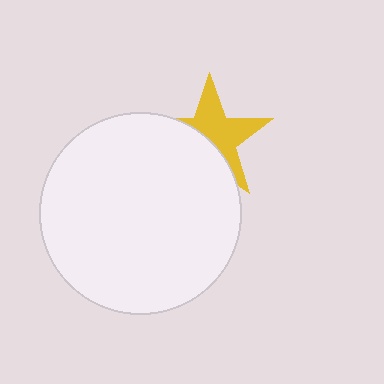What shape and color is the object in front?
The object in front is a white circle.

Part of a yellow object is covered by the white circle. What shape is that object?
It is a star.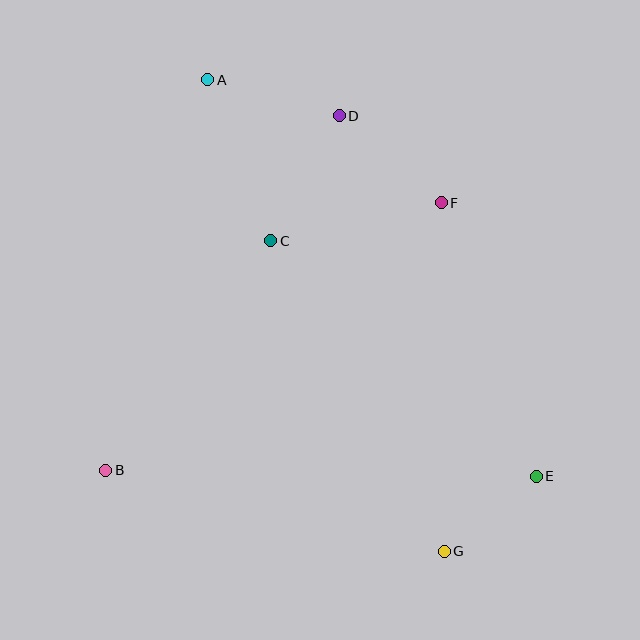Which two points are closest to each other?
Points E and G are closest to each other.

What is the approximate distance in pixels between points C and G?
The distance between C and G is approximately 355 pixels.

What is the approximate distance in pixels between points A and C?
The distance between A and C is approximately 173 pixels.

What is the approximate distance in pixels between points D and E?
The distance between D and E is approximately 411 pixels.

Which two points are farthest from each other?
Points A and G are farthest from each other.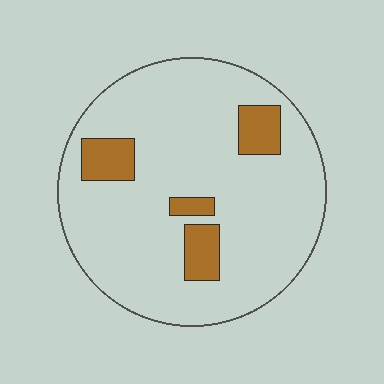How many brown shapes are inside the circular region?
4.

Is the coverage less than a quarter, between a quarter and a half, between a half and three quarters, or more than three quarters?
Less than a quarter.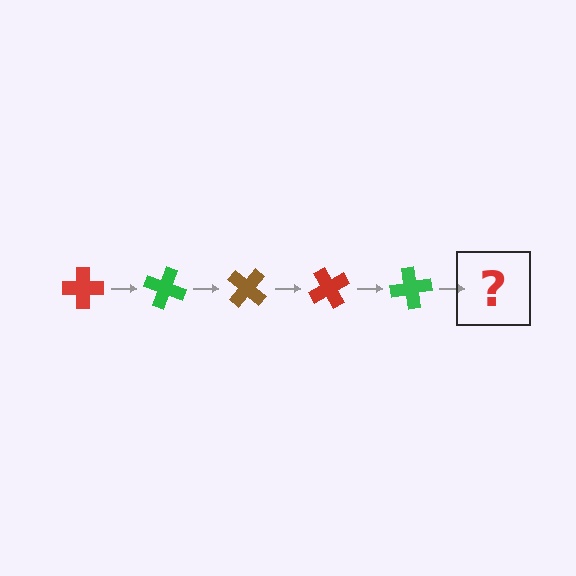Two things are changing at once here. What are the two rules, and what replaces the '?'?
The two rules are that it rotates 20 degrees each step and the color cycles through red, green, and brown. The '?' should be a brown cross, rotated 100 degrees from the start.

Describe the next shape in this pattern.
It should be a brown cross, rotated 100 degrees from the start.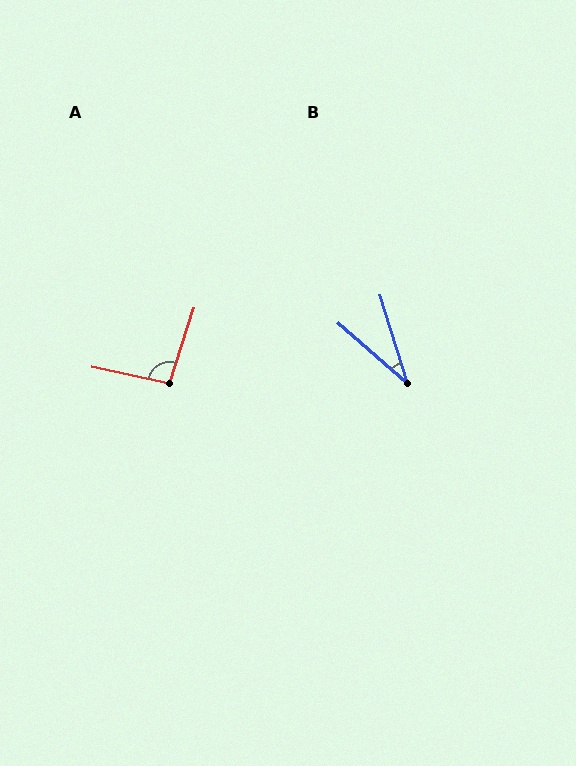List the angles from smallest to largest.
B (32°), A (96°).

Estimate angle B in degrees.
Approximately 32 degrees.